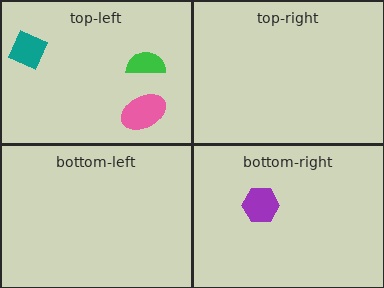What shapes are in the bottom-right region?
The purple hexagon.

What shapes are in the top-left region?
The teal square, the green semicircle, the pink ellipse.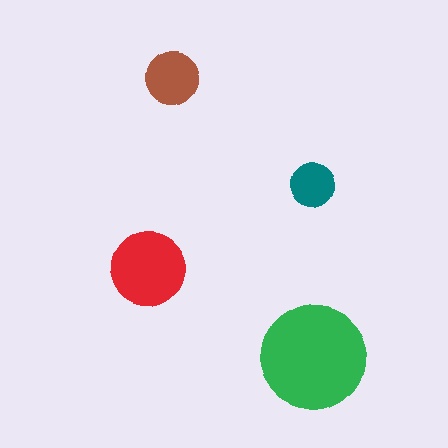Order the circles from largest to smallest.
the green one, the red one, the brown one, the teal one.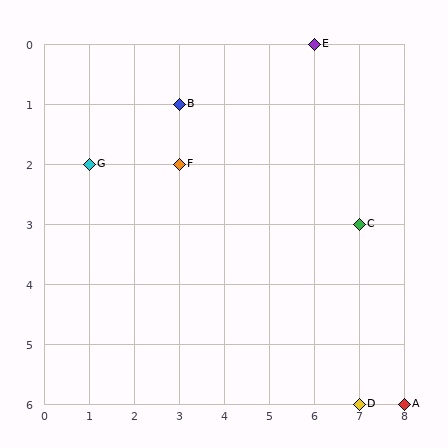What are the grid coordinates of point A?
Point A is at grid coordinates (8, 6).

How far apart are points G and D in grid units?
Points G and D are 6 columns and 4 rows apart (about 7.2 grid units diagonally).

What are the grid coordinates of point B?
Point B is at grid coordinates (3, 1).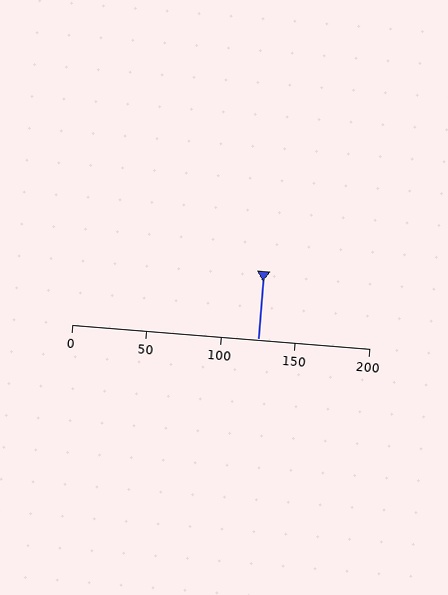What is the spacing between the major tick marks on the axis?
The major ticks are spaced 50 apart.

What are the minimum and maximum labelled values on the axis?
The axis runs from 0 to 200.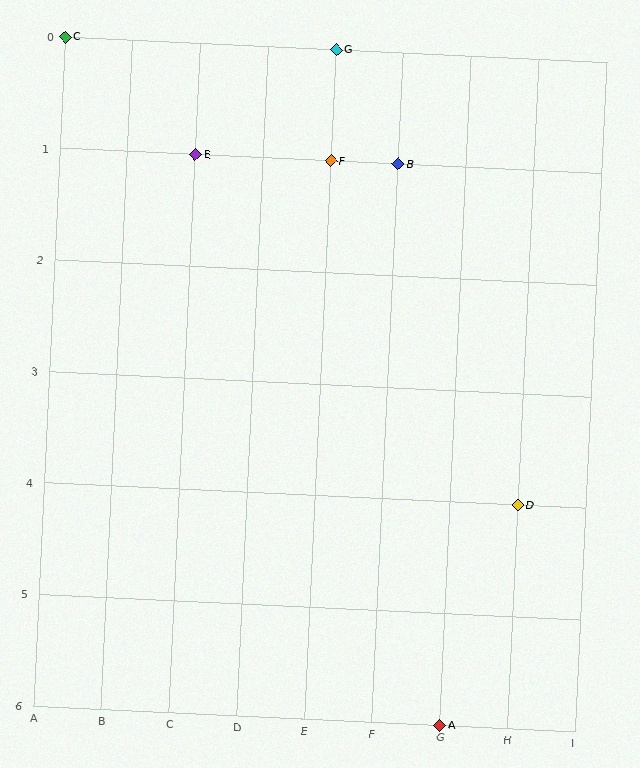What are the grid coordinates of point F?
Point F is at grid coordinates (E, 1).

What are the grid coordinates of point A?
Point A is at grid coordinates (G, 6).